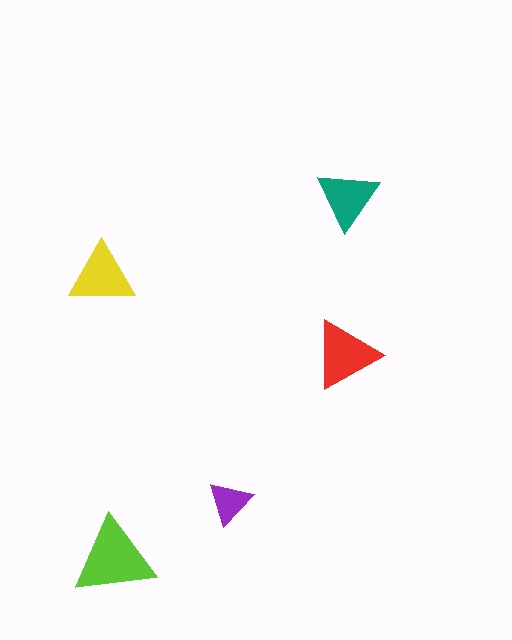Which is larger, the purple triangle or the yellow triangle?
The yellow one.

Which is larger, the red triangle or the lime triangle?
The lime one.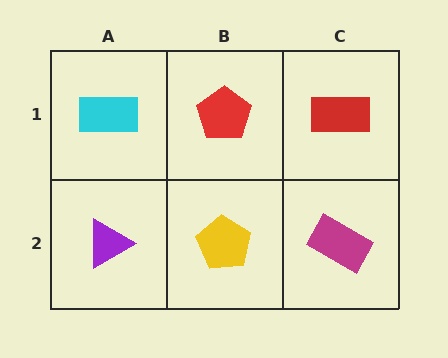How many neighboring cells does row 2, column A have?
2.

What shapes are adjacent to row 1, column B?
A yellow pentagon (row 2, column B), a cyan rectangle (row 1, column A), a red rectangle (row 1, column C).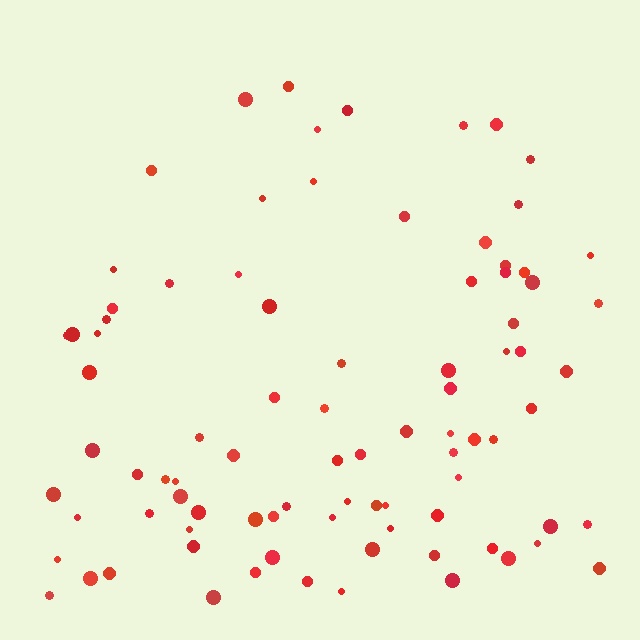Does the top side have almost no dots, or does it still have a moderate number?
Still a moderate number, just noticeably fewer than the bottom.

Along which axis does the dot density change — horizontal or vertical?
Vertical.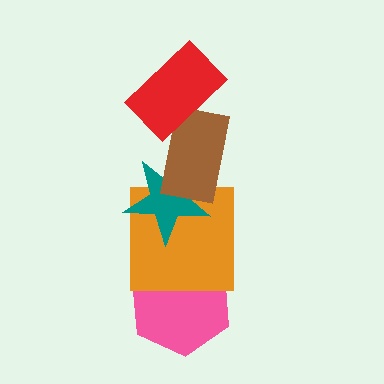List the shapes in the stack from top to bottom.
From top to bottom: the red rectangle, the brown rectangle, the teal star, the orange square, the pink hexagon.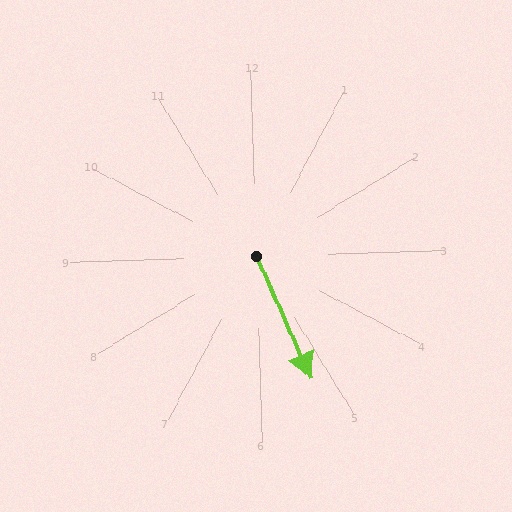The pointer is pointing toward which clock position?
Roughly 5 o'clock.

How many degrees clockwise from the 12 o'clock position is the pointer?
Approximately 158 degrees.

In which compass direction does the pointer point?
South.